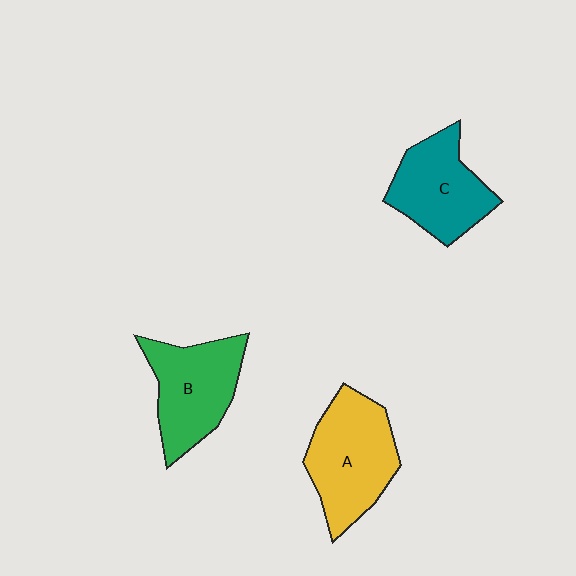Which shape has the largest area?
Shape A (yellow).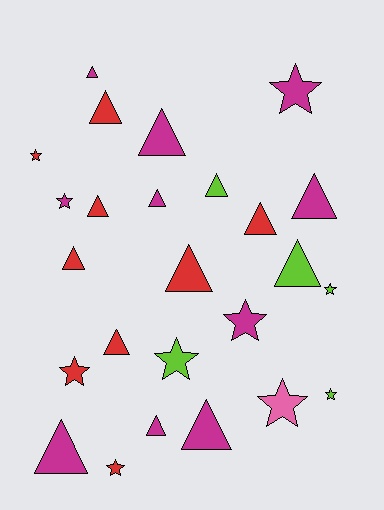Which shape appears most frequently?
Triangle, with 15 objects.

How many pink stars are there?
There is 1 pink star.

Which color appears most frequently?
Magenta, with 10 objects.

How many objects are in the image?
There are 25 objects.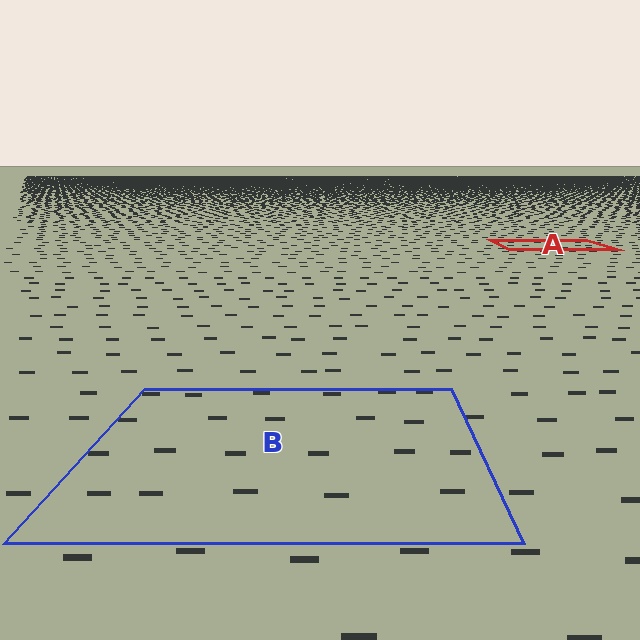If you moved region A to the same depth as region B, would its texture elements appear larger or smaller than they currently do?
They would appear larger. At a closer depth, the same texture elements are projected at a bigger on-screen size.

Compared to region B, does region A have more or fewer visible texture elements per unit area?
Region A has more texture elements per unit area — they are packed more densely because it is farther away.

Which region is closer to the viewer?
Region B is closer. The texture elements there are larger and more spread out.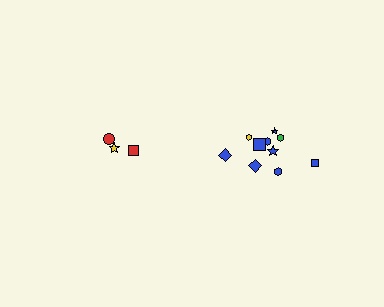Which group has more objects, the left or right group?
The right group.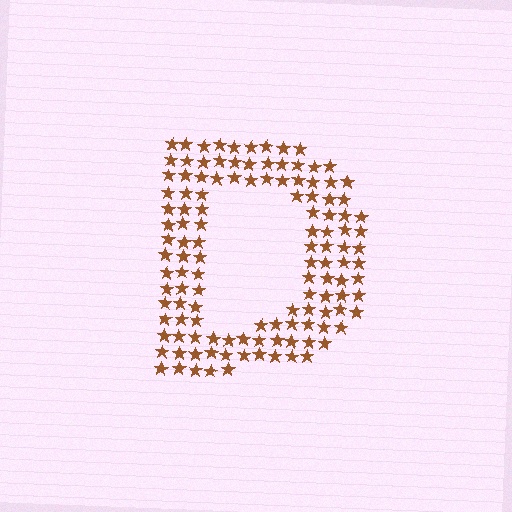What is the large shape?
The large shape is the letter D.